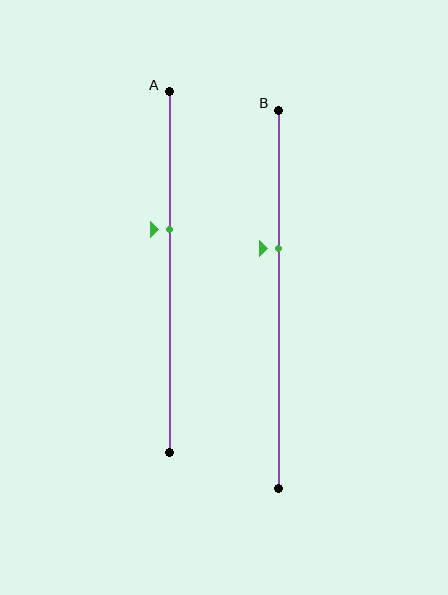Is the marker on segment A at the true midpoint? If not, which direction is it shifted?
No, the marker on segment A is shifted upward by about 12% of the segment length.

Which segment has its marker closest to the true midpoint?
Segment A has its marker closest to the true midpoint.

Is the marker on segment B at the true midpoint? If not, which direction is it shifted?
No, the marker on segment B is shifted upward by about 13% of the segment length.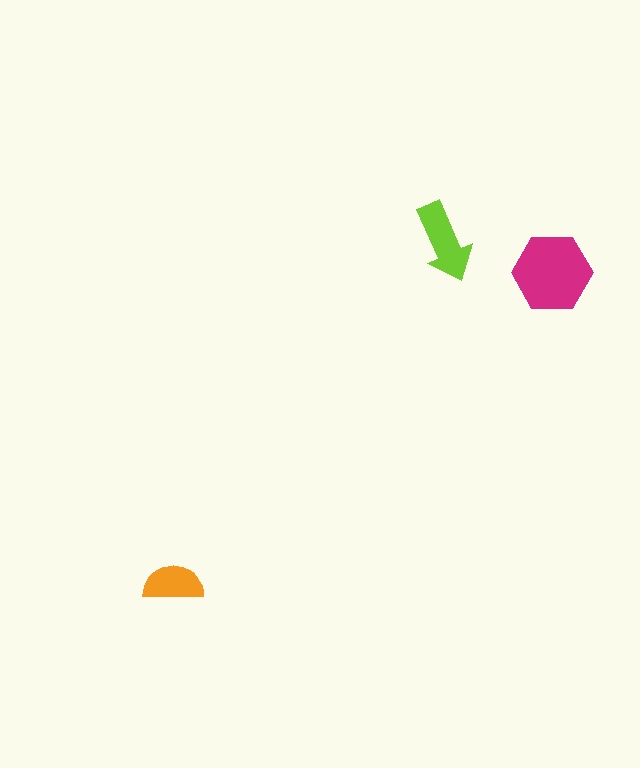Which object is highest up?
The lime arrow is topmost.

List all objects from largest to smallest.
The magenta hexagon, the lime arrow, the orange semicircle.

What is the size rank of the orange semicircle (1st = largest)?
3rd.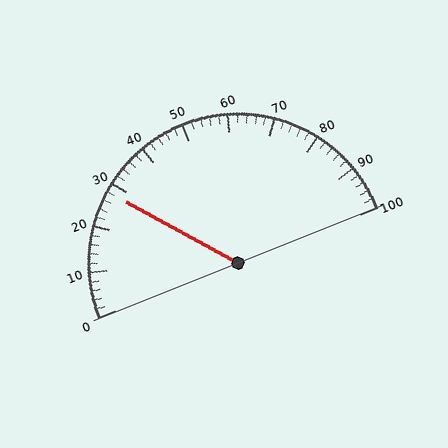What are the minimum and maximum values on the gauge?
The gauge ranges from 0 to 100.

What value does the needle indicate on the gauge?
The needle indicates approximately 28.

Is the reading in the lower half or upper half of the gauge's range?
The reading is in the lower half of the range (0 to 100).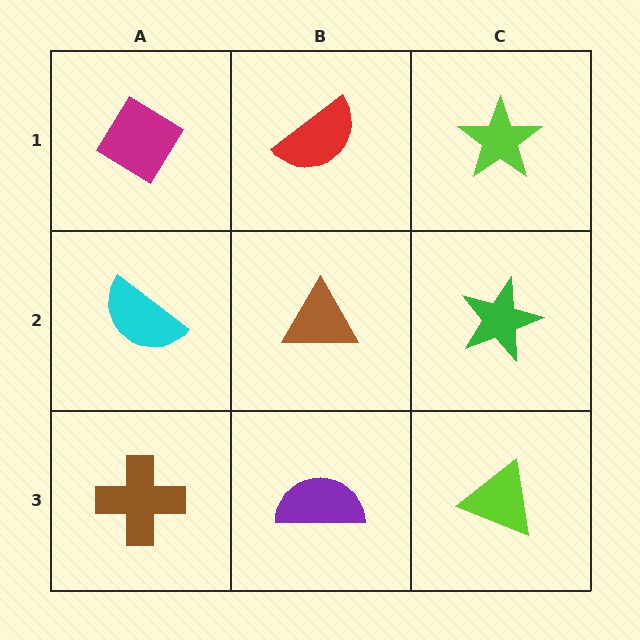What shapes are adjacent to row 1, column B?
A brown triangle (row 2, column B), a magenta diamond (row 1, column A), a lime star (row 1, column C).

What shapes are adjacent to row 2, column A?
A magenta diamond (row 1, column A), a brown cross (row 3, column A), a brown triangle (row 2, column B).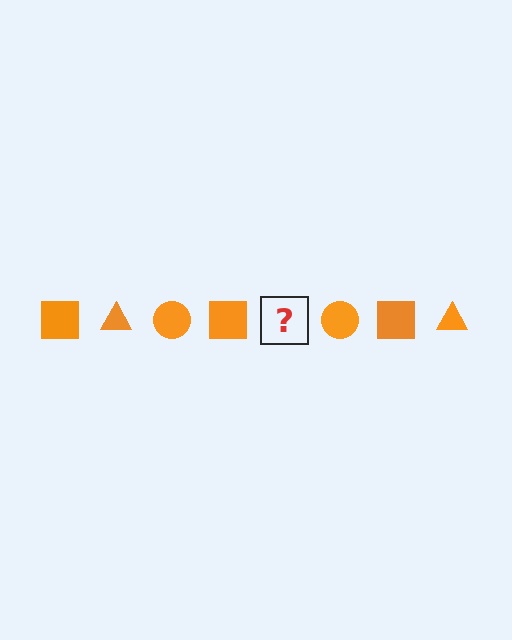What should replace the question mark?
The question mark should be replaced with an orange triangle.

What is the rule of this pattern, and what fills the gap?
The rule is that the pattern cycles through square, triangle, circle shapes in orange. The gap should be filled with an orange triangle.